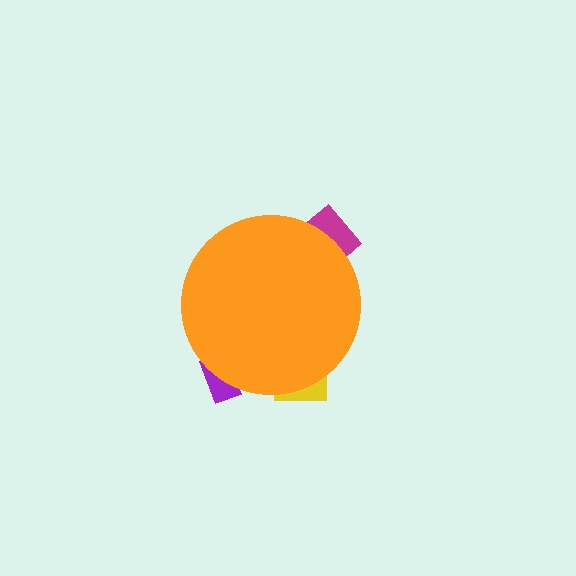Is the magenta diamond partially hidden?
Yes, the magenta diamond is partially hidden behind the orange circle.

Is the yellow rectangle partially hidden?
Yes, the yellow rectangle is partially hidden behind the orange circle.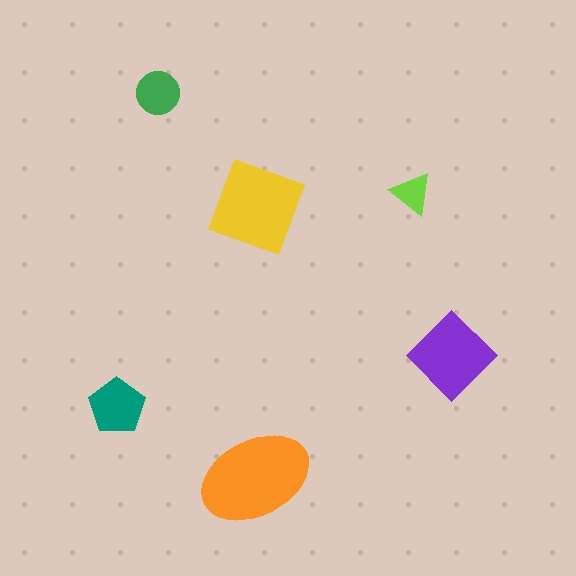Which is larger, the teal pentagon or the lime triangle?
The teal pentagon.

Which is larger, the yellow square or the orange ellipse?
The orange ellipse.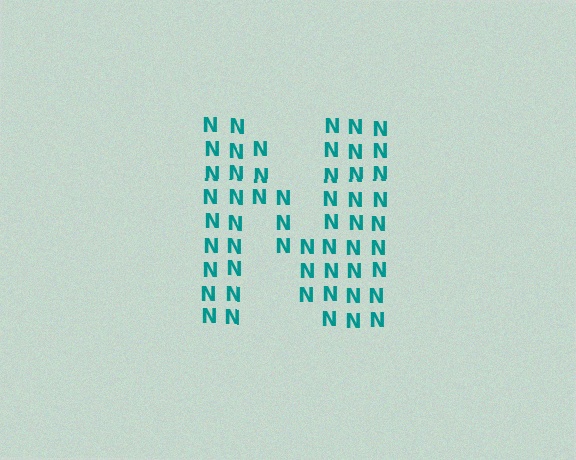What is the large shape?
The large shape is the letter N.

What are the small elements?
The small elements are letter N's.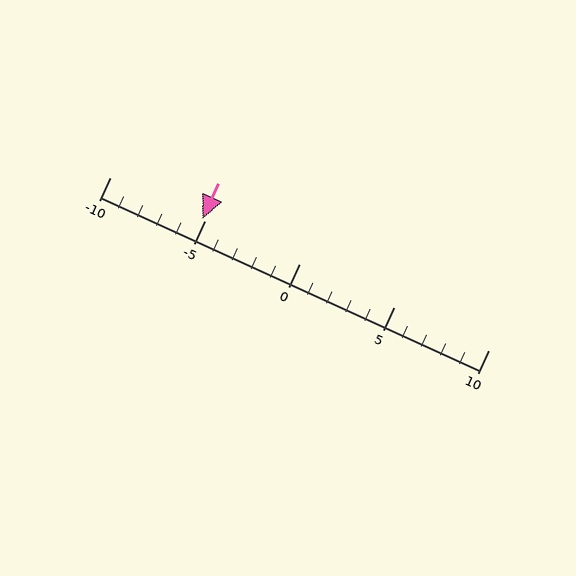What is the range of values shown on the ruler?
The ruler shows values from -10 to 10.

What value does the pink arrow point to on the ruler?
The pink arrow points to approximately -5.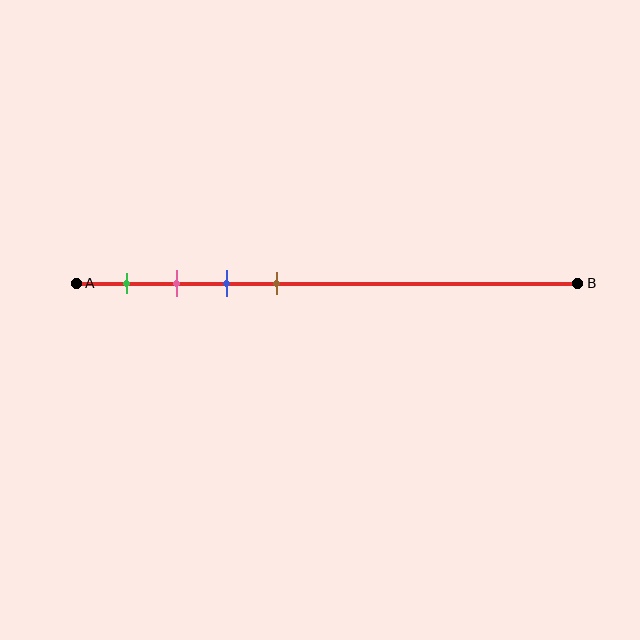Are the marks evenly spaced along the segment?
Yes, the marks are approximately evenly spaced.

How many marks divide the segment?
There are 4 marks dividing the segment.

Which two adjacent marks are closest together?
The pink and blue marks are the closest adjacent pair.